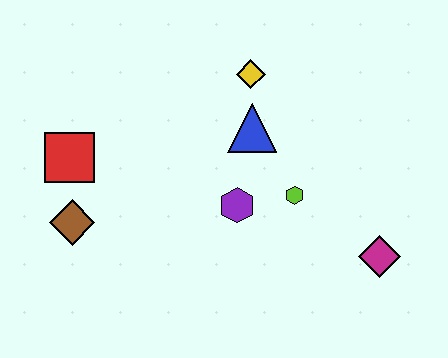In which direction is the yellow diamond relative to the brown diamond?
The yellow diamond is to the right of the brown diamond.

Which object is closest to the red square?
The brown diamond is closest to the red square.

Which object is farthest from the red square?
The magenta diamond is farthest from the red square.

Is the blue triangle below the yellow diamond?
Yes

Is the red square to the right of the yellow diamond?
No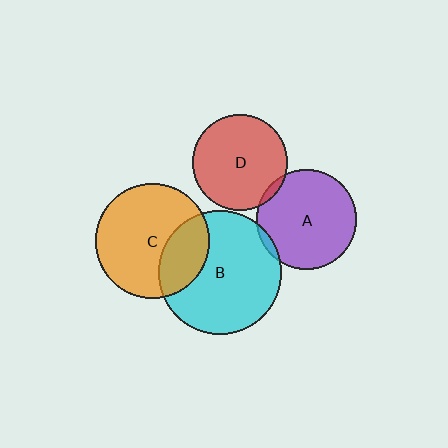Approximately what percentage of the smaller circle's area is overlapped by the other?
Approximately 30%.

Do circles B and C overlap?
Yes.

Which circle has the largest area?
Circle B (cyan).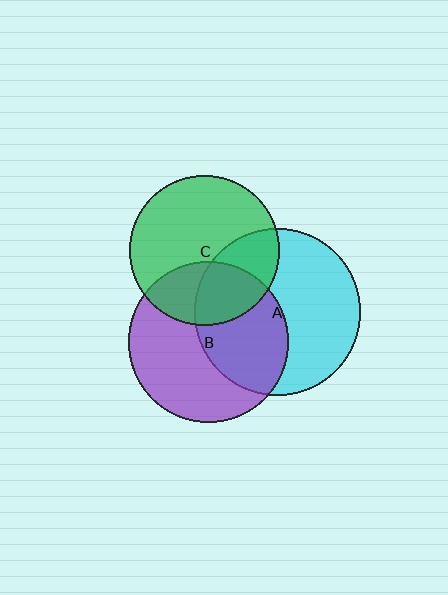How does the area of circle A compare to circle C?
Approximately 1.2 times.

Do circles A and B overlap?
Yes.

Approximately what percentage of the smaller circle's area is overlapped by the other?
Approximately 45%.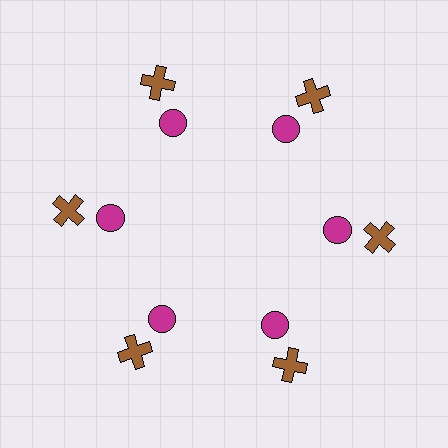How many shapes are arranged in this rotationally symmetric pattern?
There are 12 shapes, arranged in 6 groups of 2.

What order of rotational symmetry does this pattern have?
This pattern has 6-fold rotational symmetry.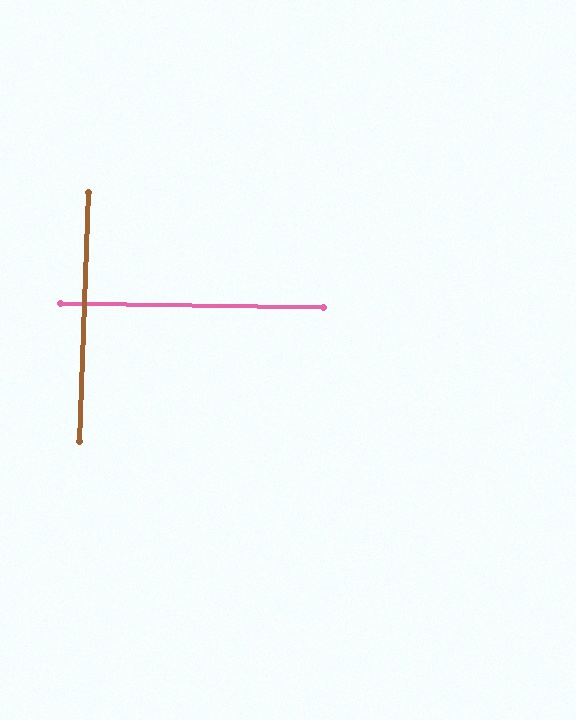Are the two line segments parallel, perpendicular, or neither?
Perpendicular — they meet at approximately 89°.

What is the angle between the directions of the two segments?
Approximately 89 degrees.